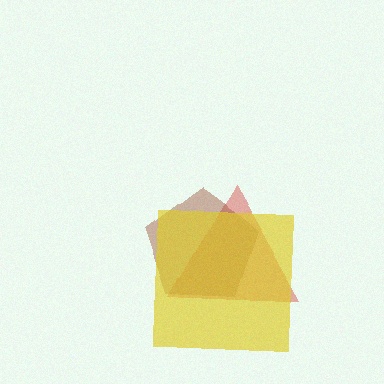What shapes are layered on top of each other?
The layered shapes are: a red triangle, a brown pentagon, a yellow square.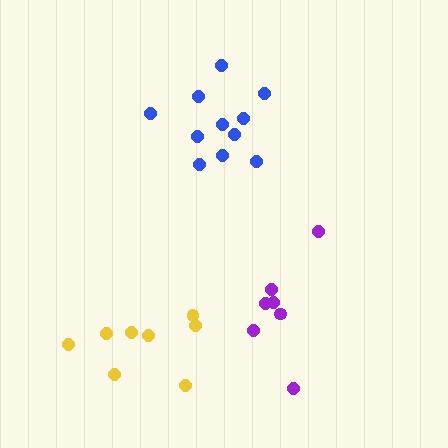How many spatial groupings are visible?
There are 3 spatial groupings.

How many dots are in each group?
Group 1: 7 dots, Group 2: 11 dots, Group 3: 8 dots (26 total).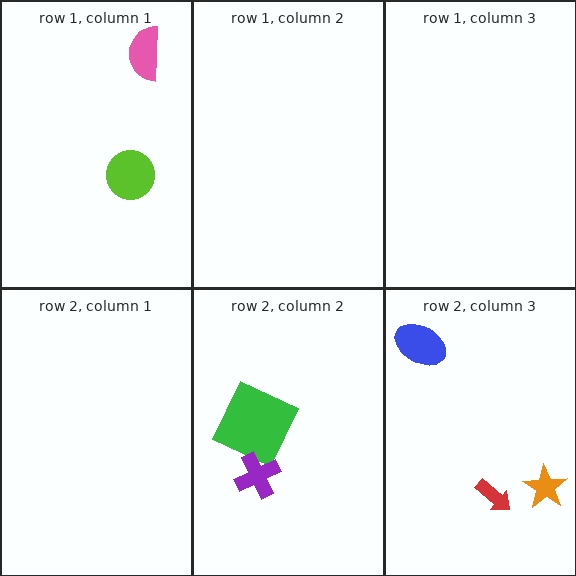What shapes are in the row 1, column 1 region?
The lime circle, the pink semicircle.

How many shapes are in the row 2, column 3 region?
3.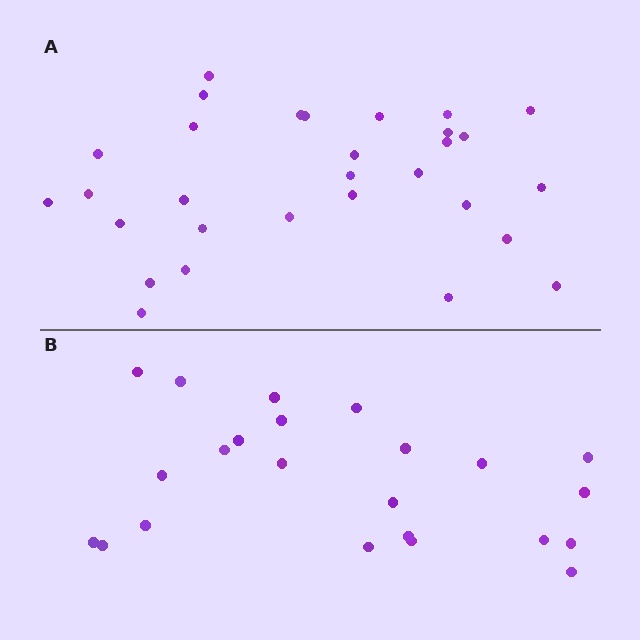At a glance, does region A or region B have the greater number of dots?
Region A (the top region) has more dots.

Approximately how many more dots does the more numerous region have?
Region A has roughly 8 or so more dots than region B.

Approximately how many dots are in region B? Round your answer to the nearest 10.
About 20 dots. (The exact count is 23, which rounds to 20.)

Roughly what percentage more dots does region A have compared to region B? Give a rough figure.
About 30% more.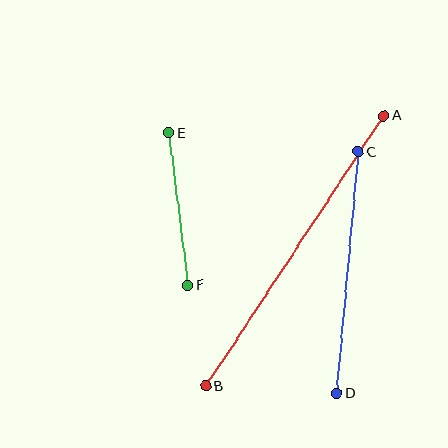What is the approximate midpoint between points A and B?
The midpoint is at approximately (295, 251) pixels.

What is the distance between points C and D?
The distance is approximately 243 pixels.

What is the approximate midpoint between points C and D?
The midpoint is at approximately (347, 273) pixels.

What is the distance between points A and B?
The distance is approximately 324 pixels.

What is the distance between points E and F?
The distance is approximately 153 pixels.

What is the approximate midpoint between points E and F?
The midpoint is at approximately (179, 209) pixels.